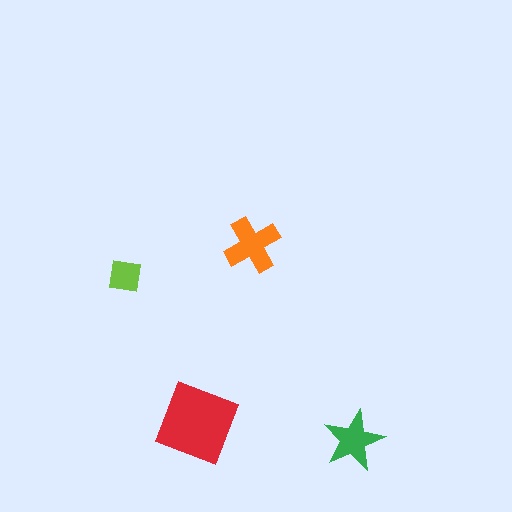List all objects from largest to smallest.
The red diamond, the orange cross, the green star, the lime square.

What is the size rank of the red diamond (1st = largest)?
1st.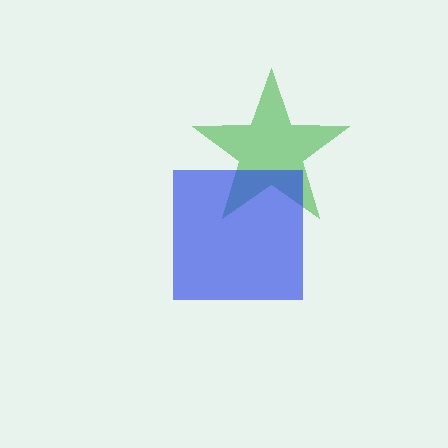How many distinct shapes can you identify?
There are 2 distinct shapes: a green star, a blue square.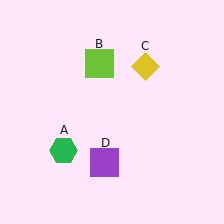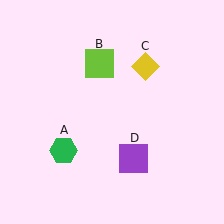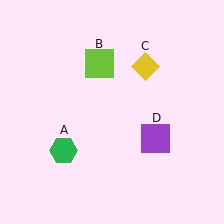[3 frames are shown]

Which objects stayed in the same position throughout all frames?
Green hexagon (object A) and lime square (object B) and yellow diamond (object C) remained stationary.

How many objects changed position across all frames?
1 object changed position: purple square (object D).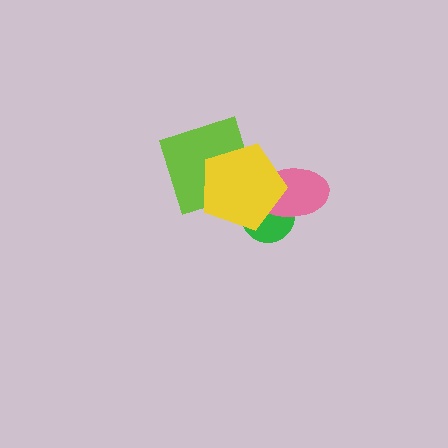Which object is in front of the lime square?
The yellow pentagon is in front of the lime square.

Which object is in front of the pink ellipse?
The yellow pentagon is in front of the pink ellipse.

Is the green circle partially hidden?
Yes, it is partially covered by another shape.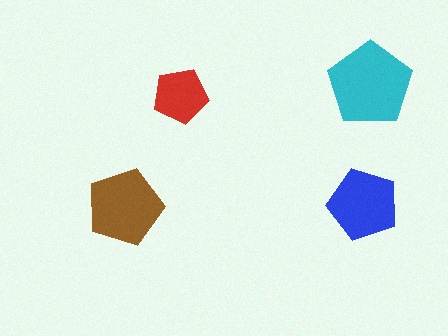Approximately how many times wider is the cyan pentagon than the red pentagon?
About 1.5 times wider.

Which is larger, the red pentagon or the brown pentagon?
The brown one.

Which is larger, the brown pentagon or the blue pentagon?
The brown one.